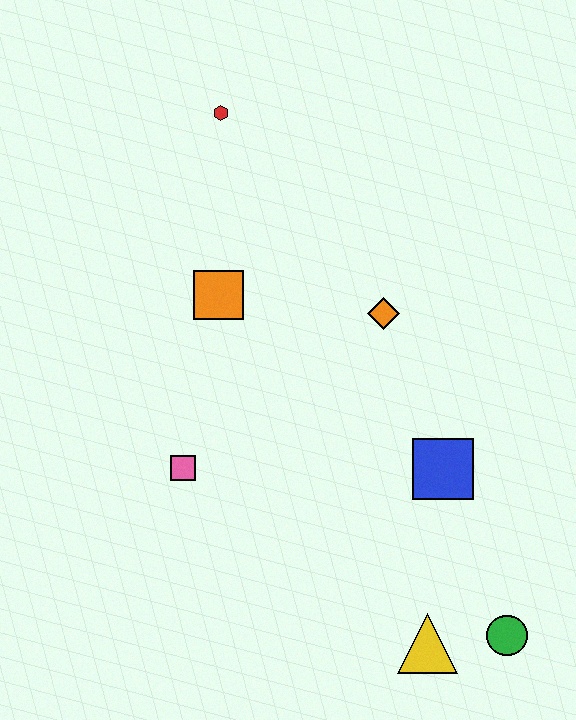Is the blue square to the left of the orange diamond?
No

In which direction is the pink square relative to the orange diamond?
The pink square is to the left of the orange diamond.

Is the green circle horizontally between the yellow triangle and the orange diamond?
No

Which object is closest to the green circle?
The yellow triangle is closest to the green circle.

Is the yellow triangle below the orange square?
Yes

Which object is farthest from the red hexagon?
The green circle is farthest from the red hexagon.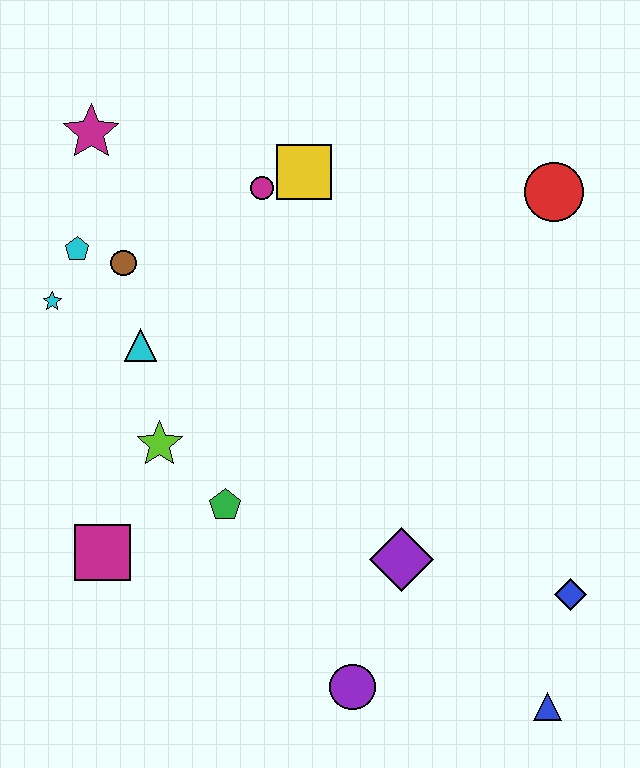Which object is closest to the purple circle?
The purple diamond is closest to the purple circle.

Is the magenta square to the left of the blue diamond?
Yes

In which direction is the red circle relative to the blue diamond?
The red circle is above the blue diamond.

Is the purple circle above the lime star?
No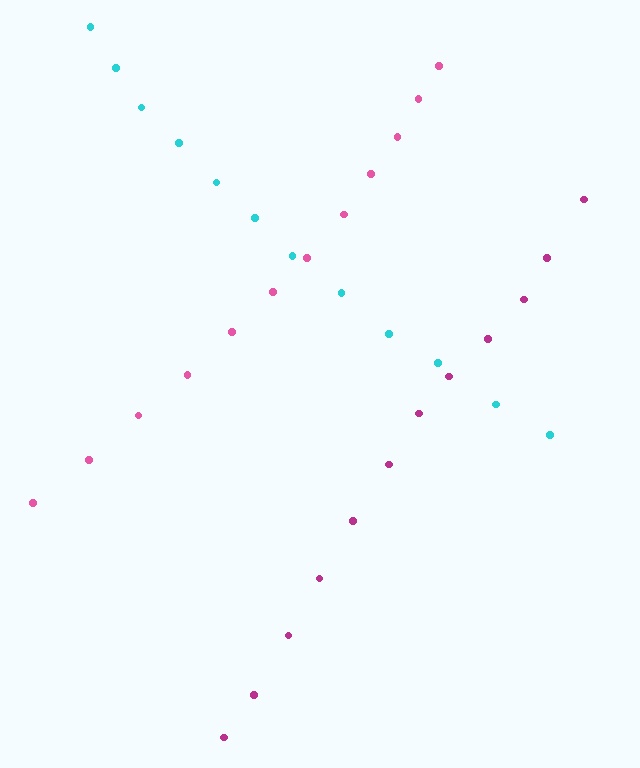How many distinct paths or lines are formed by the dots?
There are 3 distinct paths.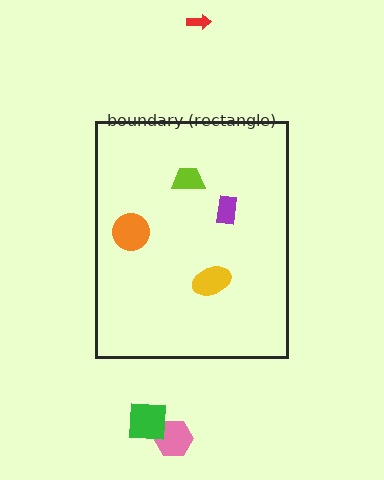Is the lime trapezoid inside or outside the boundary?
Inside.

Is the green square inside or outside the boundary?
Outside.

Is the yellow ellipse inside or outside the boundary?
Inside.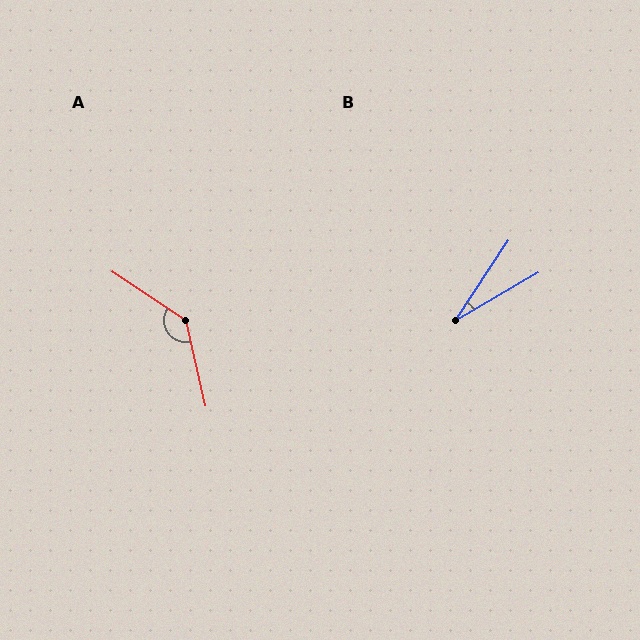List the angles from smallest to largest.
B (26°), A (137°).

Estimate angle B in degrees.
Approximately 26 degrees.